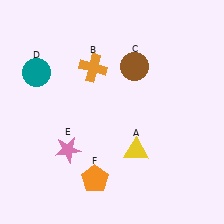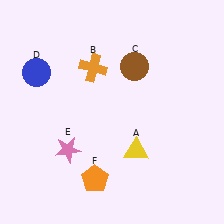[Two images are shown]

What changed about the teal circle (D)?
In Image 1, D is teal. In Image 2, it changed to blue.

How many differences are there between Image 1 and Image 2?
There is 1 difference between the two images.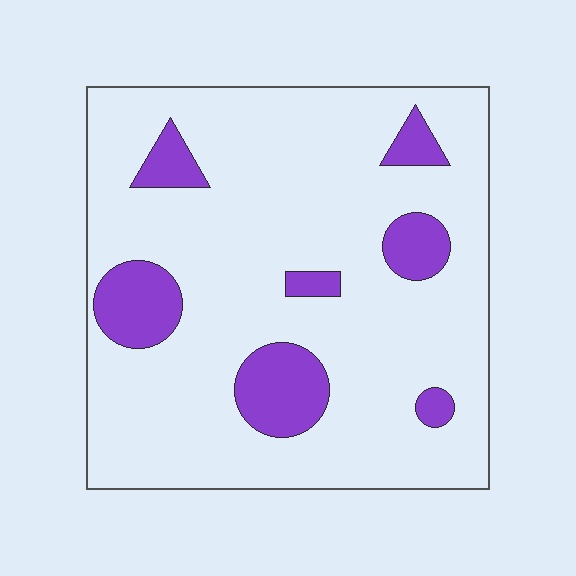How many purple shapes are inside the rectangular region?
7.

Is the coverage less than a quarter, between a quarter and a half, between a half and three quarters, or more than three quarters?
Less than a quarter.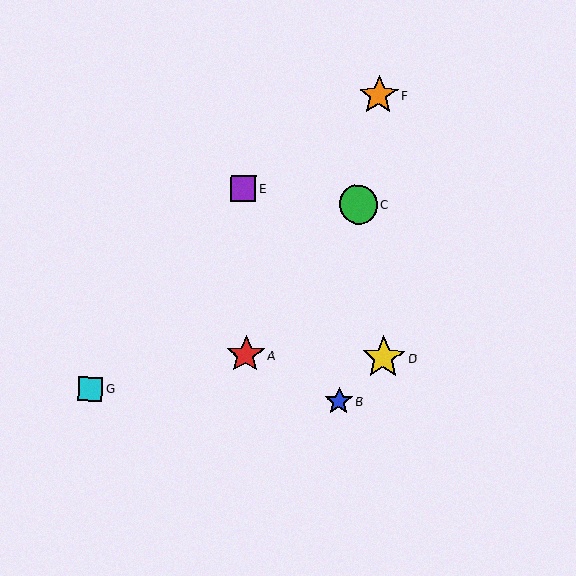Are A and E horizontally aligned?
No, A is at y≈355 and E is at y≈188.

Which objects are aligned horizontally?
Objects A, D are aligned horizontally.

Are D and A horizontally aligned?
Yes, both are at y≈358.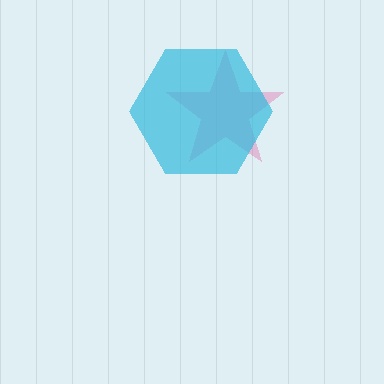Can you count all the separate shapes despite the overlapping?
Yes, there are 2 separate shapes.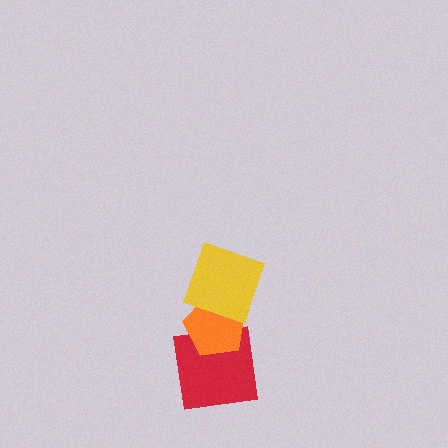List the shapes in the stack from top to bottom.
From top to bottom: the yellow square, the orange pentagon, the red square.